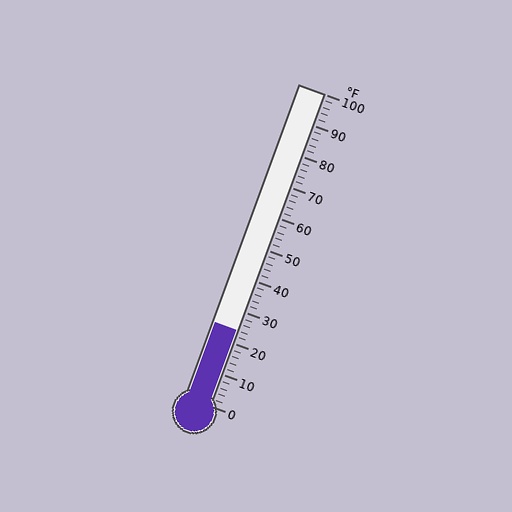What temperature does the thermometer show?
The thermometer shows approximately 24°F.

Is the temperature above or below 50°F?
The temperature is below 50°F.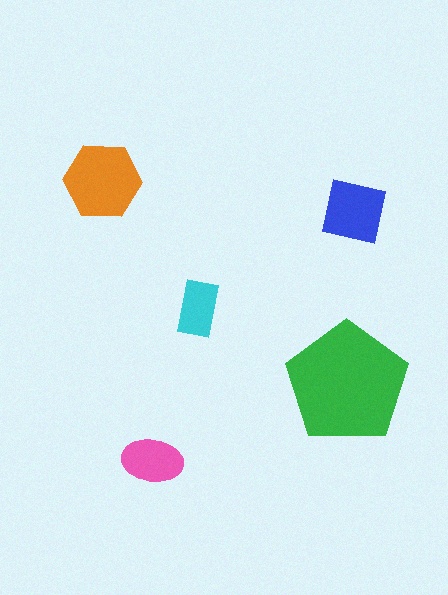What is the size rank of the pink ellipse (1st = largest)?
4th.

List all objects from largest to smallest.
The green pentagon, the orange hexagon, the blue square, the pink ellipse, the cyan rectangle.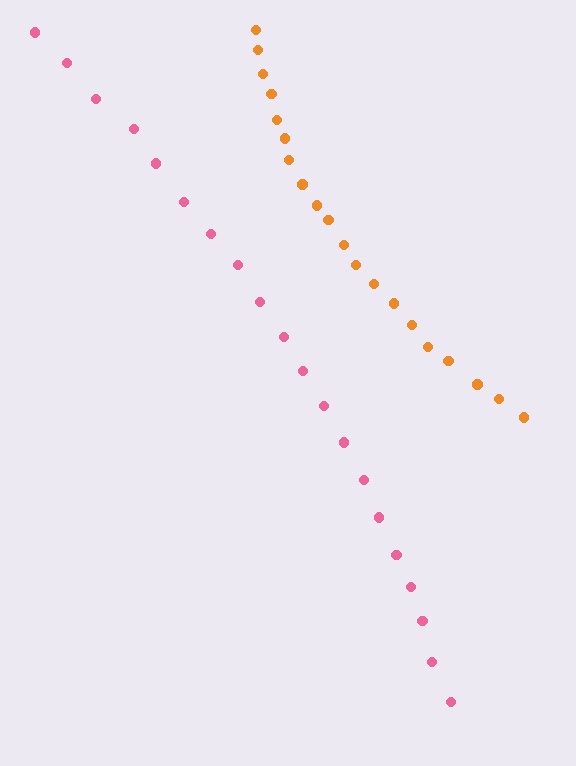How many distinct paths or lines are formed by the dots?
There are 2 distinct paths.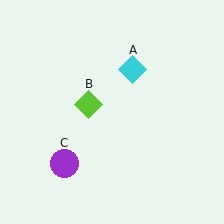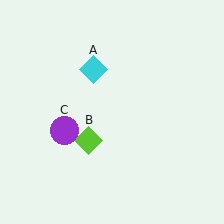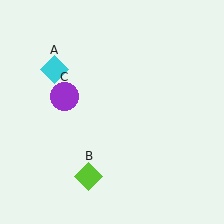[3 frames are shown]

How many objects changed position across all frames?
3 objects changed position: cyan diamond (object A), lime diamond (object B), purple circle (object C).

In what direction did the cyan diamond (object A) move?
The cyan diamond (object A) moved left.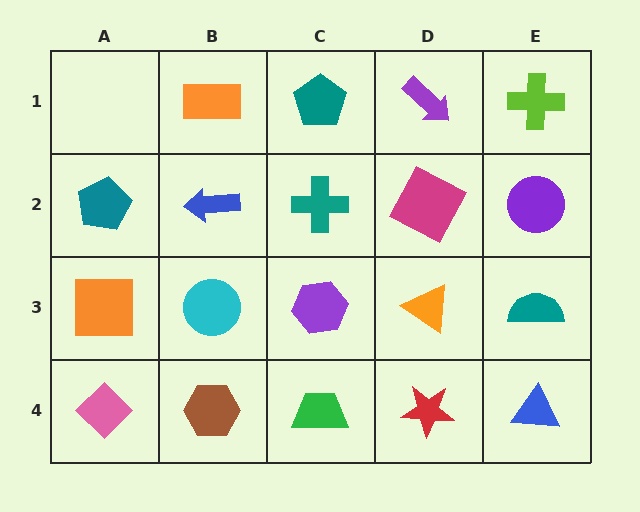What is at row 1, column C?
A teal pentagon.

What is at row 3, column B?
A cyan circle.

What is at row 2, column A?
A teal pentagon.